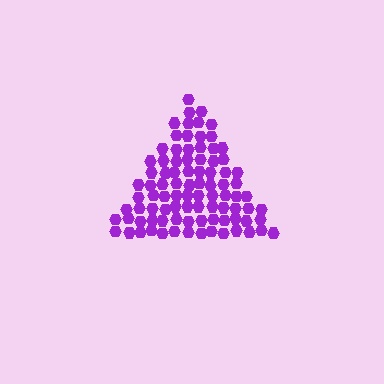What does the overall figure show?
The overall figure shows a triangle.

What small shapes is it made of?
It is made of small hexagons.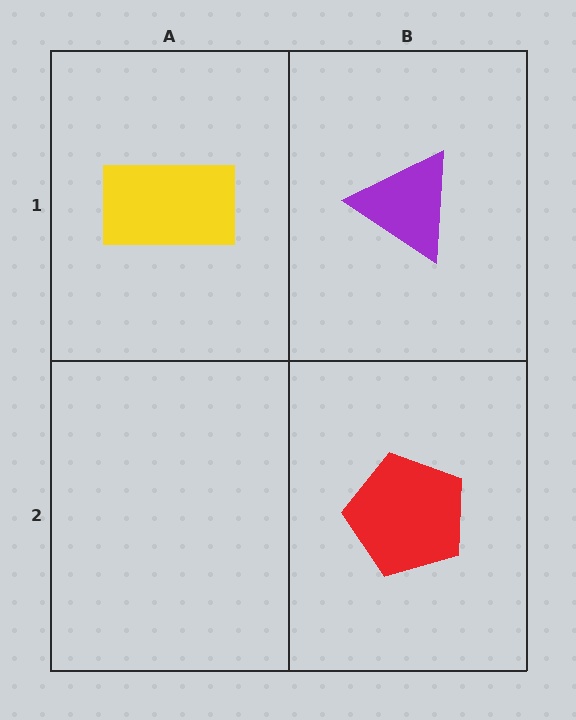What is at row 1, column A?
A yellow rectangle.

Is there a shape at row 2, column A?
No, that cell is empty.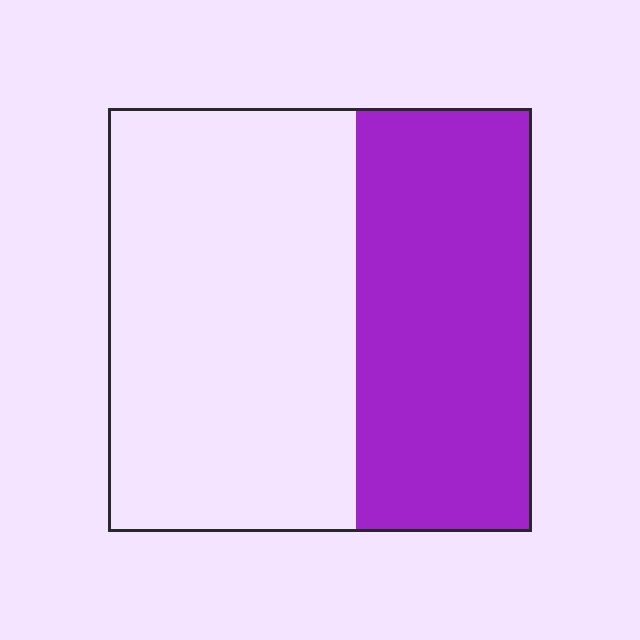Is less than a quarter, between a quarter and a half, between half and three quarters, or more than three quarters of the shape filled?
Between a quarter and a half.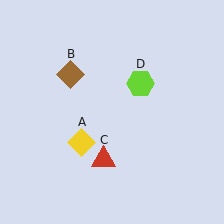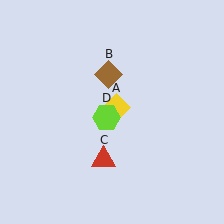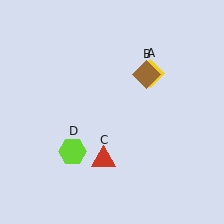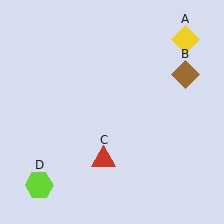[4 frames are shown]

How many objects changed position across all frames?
3 objects changed position: yellow diamond (object A), brown diamond (object B), lime hexagon (object D).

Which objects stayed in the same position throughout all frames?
Red triangle (object C) remained stationary.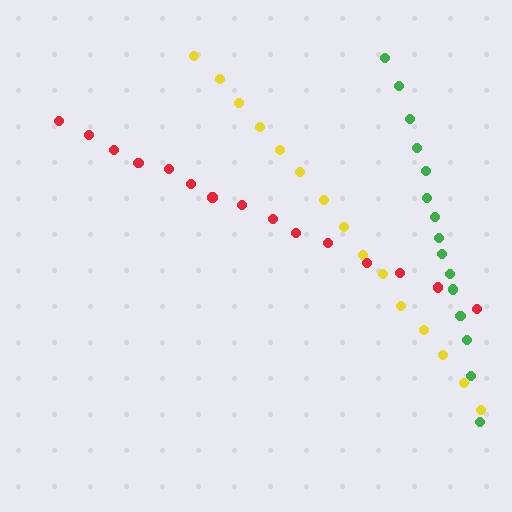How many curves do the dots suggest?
There are 3 distinct paths.